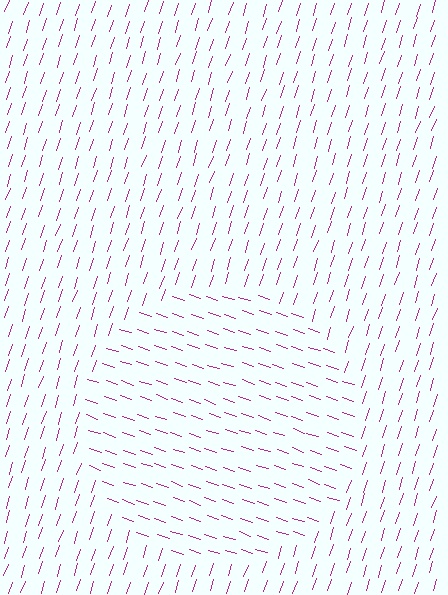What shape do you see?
I see a circle.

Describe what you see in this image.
The image is filled with small magenta line segments. A circle region in the image has lines oriented differently from the surrounding lines, creating a visible texture boundary.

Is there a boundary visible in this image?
Yes, there is a texture boundary formed by a change in line orientation.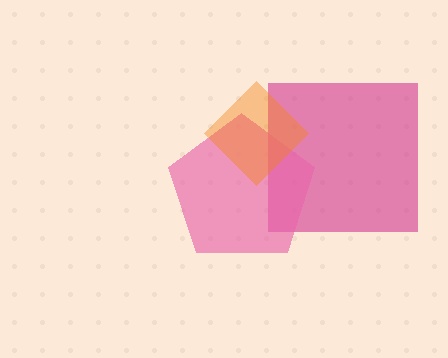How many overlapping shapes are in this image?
There are 3 overlapping shapes in the image.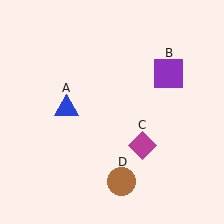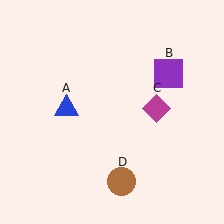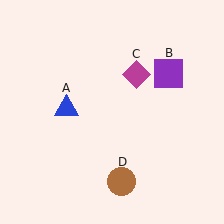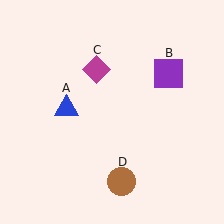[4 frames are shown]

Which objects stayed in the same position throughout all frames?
Blue triangle (object A) and purple square (object B) and brown circle (object D) remained stationary.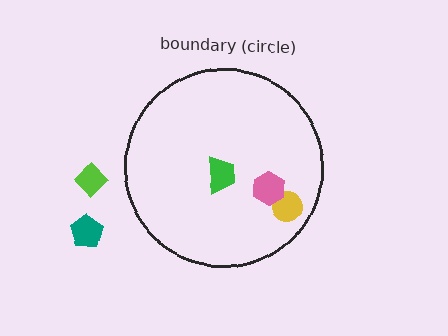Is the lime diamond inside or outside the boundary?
Outside.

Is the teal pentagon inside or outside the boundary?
Outside.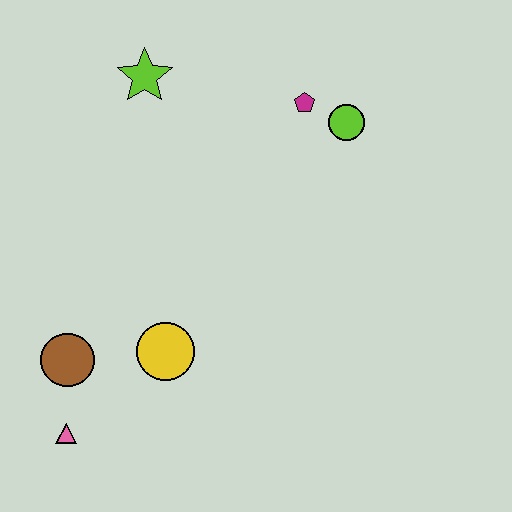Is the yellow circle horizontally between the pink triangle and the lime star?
No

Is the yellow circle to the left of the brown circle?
No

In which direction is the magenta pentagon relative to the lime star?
The magenta pentagon is to the right of the lime star.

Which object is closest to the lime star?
The magenta pentagon is closest to the lime star.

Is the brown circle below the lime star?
Yes